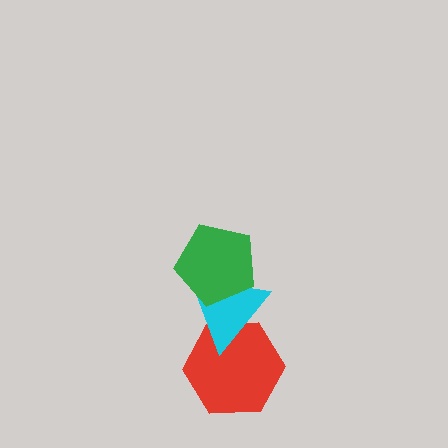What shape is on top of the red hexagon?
The cyan triangle is on top of the red hexagon.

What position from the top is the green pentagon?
The green pentagon is 1st from the top.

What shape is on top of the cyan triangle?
The green pentagon is on top of the cyan triangle.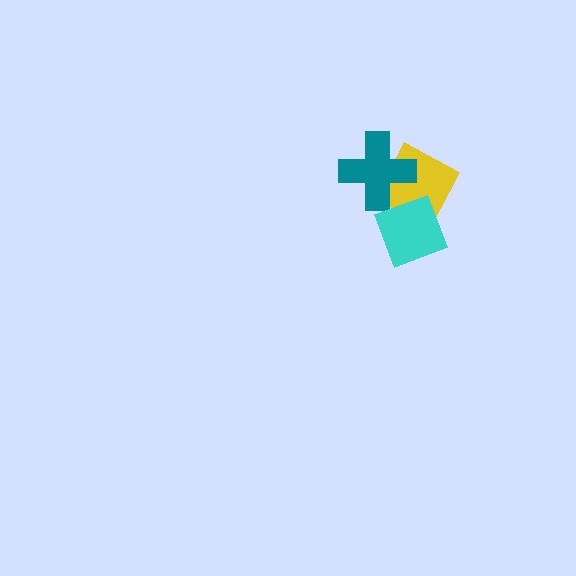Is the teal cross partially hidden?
Yes, it is partially covered by another shape.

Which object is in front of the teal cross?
The cyan diamond is in front of the teal cross.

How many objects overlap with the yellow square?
2 objects overlap with the yellow square.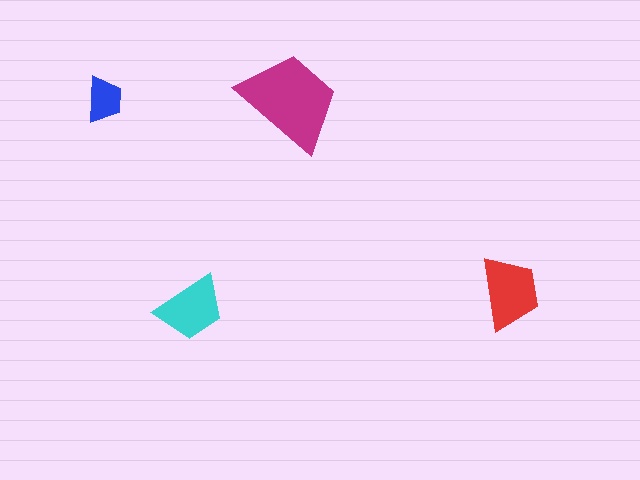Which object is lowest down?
The cyan trapezoid is bottommost.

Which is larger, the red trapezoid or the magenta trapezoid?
The magenta one.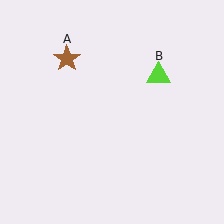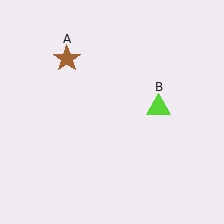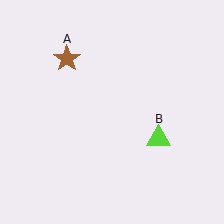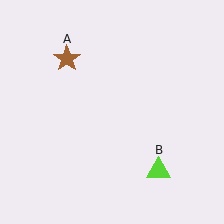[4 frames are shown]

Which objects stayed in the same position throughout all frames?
Brown star (object A) remained stationary.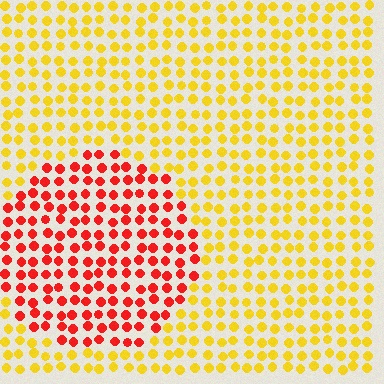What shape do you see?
I see a circle.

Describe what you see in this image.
The image is filled with small yellow elements in a uniform arrangement. A circle-shaped region is visible where the elements are tinted to a slightly different hue, forming a subtle color boundary.